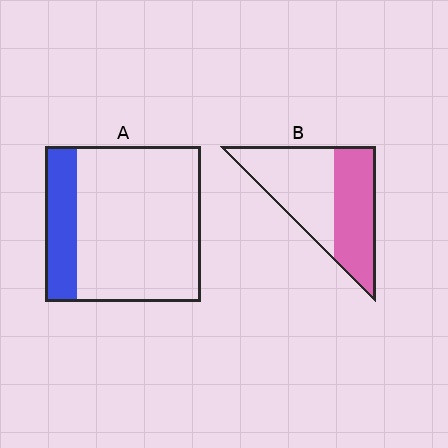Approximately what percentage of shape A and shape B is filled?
A is approximately 20% and B is approximately 45%.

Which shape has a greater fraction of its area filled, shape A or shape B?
Shape B.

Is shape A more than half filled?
No.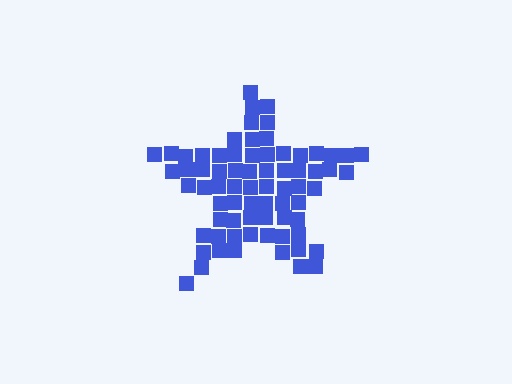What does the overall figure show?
The overall figure shows a star.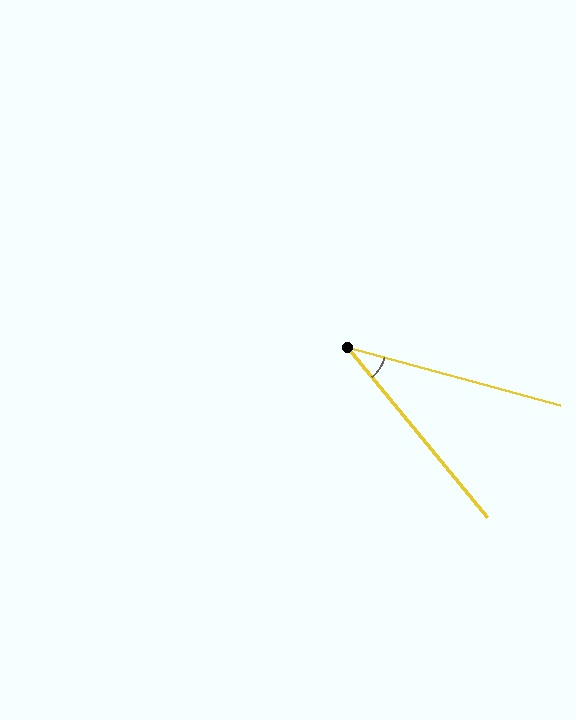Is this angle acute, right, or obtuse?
It is acute.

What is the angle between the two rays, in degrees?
Approximately 35 degrees.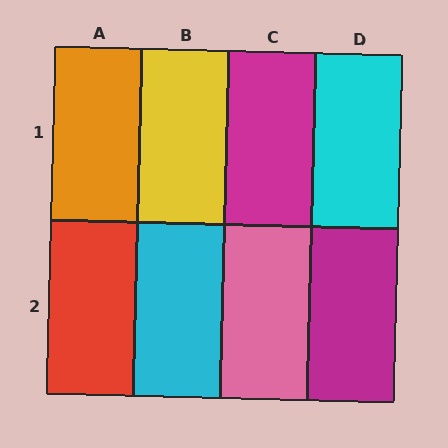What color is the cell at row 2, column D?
Magenta.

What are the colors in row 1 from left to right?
Orange, yellow, magenta, cyan.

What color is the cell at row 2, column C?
Pink.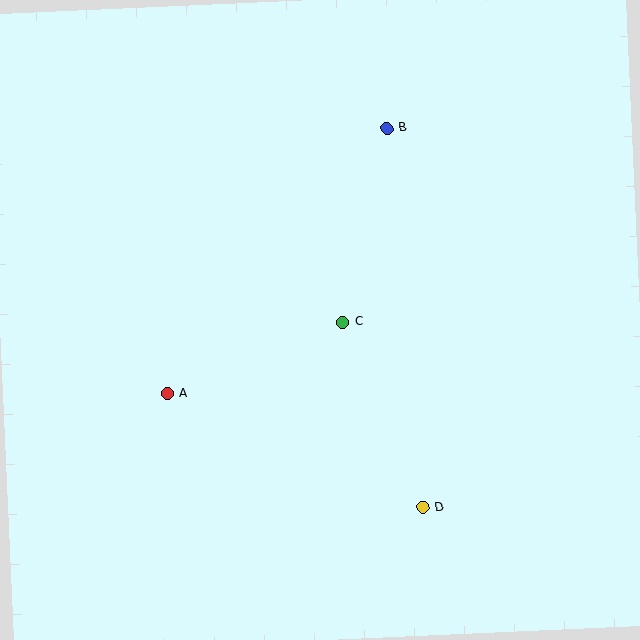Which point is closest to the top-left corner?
Point B is closest to the top-left corner.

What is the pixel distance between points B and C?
The distance between B and C is 199 pixels.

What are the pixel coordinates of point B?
Point B is at (387, 128).